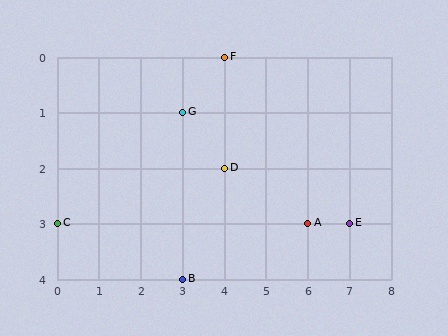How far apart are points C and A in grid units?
Points C and A are 6 columns apart.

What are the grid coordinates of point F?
Point F is at grid coordinates (4, 0).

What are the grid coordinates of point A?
Point A is at grid coordinates (6, 3).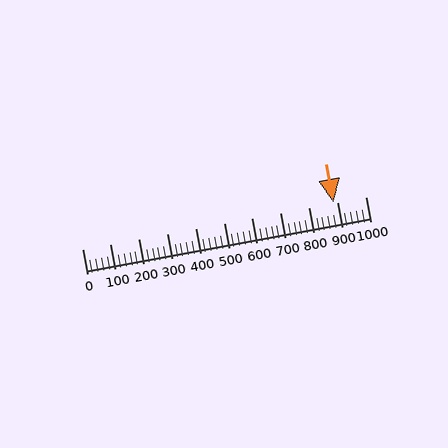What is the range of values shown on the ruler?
The ruler shows values from 0 to 1000.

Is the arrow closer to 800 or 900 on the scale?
The arrow is closer to 900.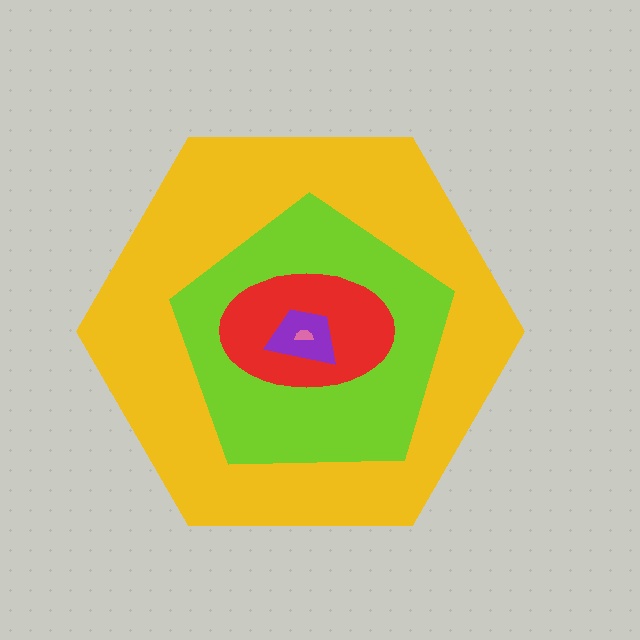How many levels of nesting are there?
5.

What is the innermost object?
The pink semicircle.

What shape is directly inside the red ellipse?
The purple trapezoid.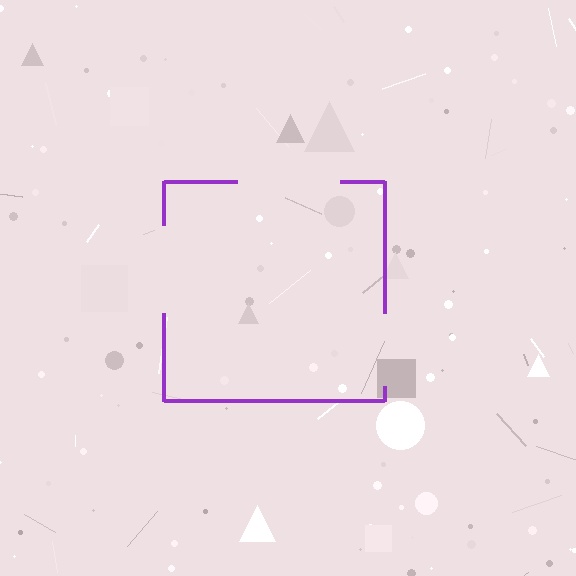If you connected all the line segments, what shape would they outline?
They would outline a square.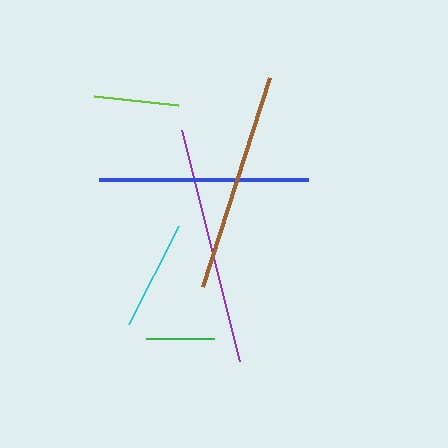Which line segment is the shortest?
The green line is the shortest at approximately 68 pixels.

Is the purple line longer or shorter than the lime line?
The purple line is longer than the lime line.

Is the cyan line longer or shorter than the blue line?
The blue line is longer than the cyan line.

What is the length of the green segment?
The green segment is approximately 68 pixels long.